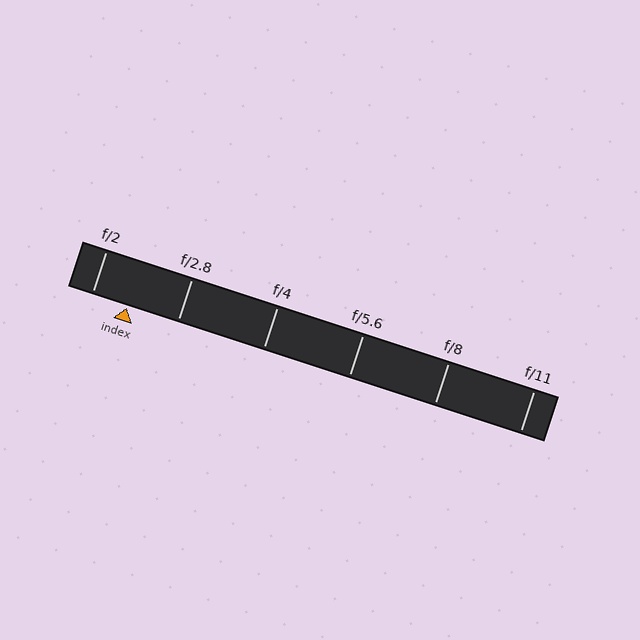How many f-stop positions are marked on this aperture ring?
There are 6 f-stop positions marked.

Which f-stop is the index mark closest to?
The index mark is closest to f/2.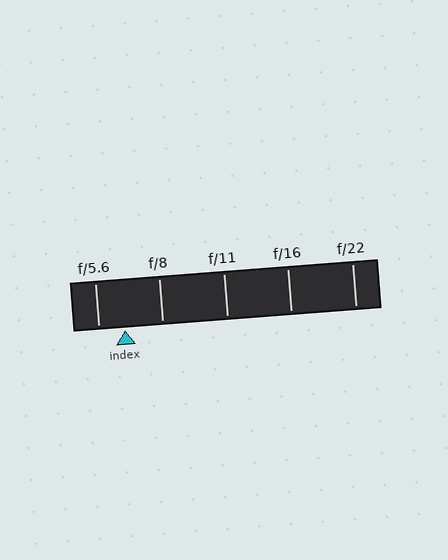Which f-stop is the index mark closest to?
The index mark is closest to f/5.6.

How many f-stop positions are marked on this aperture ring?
There are 5 f-stop positions marked.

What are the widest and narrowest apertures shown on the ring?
The widest aperture shown is f/5.6 and the narrowest is f/22.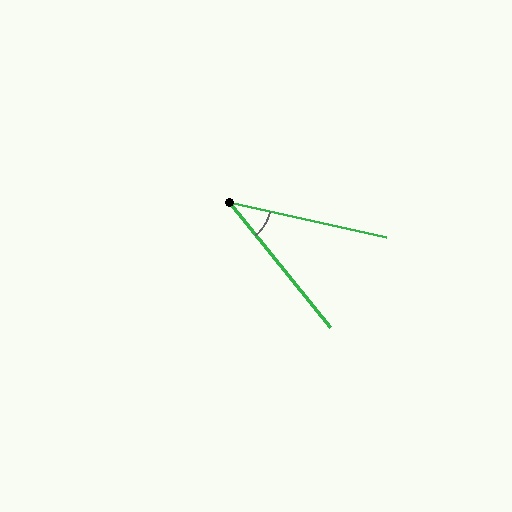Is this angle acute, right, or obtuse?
It is acute.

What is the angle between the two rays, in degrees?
Approximately 38 degrees.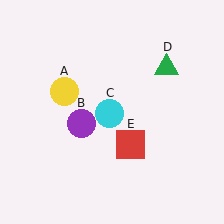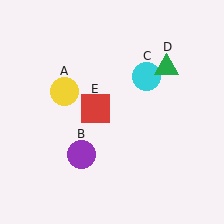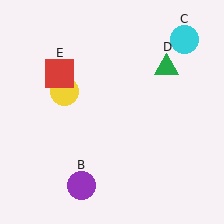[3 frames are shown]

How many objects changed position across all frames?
3 objects changed position: purple circle (object B), cyan circle (object C), red square (object E).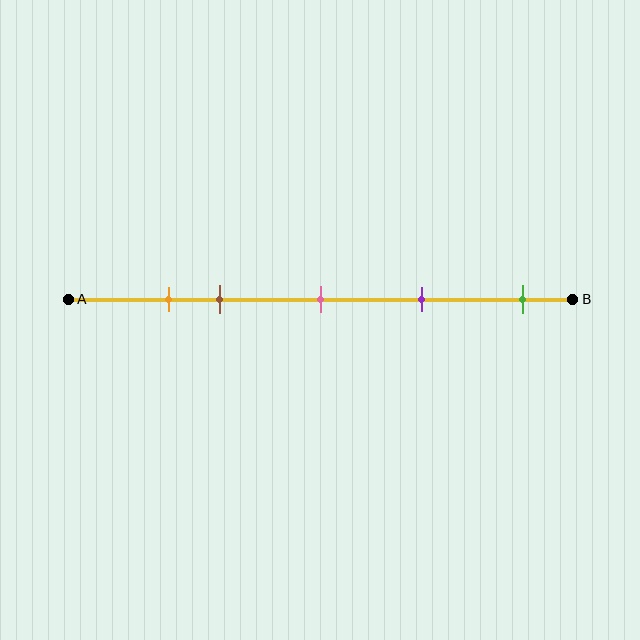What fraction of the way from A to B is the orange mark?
The orange mark is approximately 20% (0.2) of the way from A to B.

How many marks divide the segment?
There are 5 marks dividing the segment.